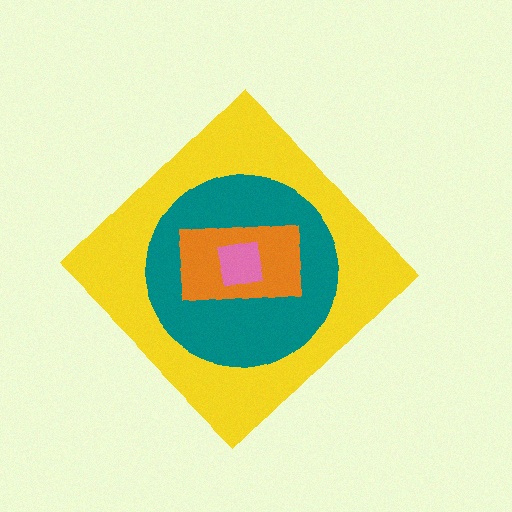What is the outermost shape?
The yellow diamond.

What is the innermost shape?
The pink square.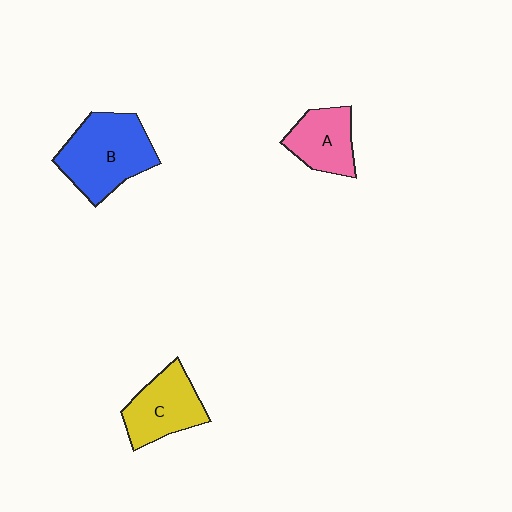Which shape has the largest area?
Shape B (blue).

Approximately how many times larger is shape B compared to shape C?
Approximately 1.4 times.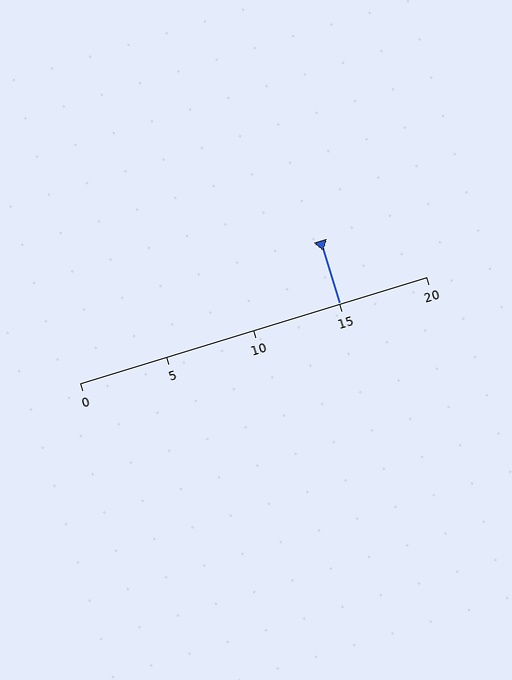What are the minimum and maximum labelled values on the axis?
The axis runs from 0 to 20.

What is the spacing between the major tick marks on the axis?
The major ticks are spaced 5 apart.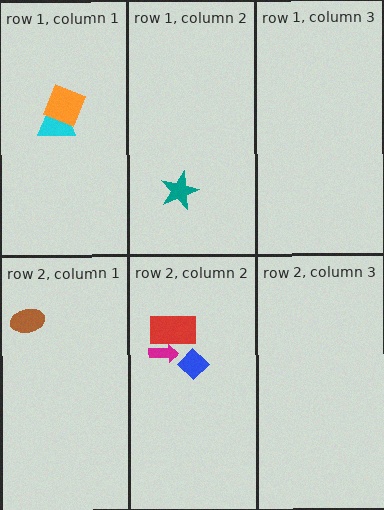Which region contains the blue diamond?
The row 2, column 2 region.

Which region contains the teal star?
The row 1, column 2 region.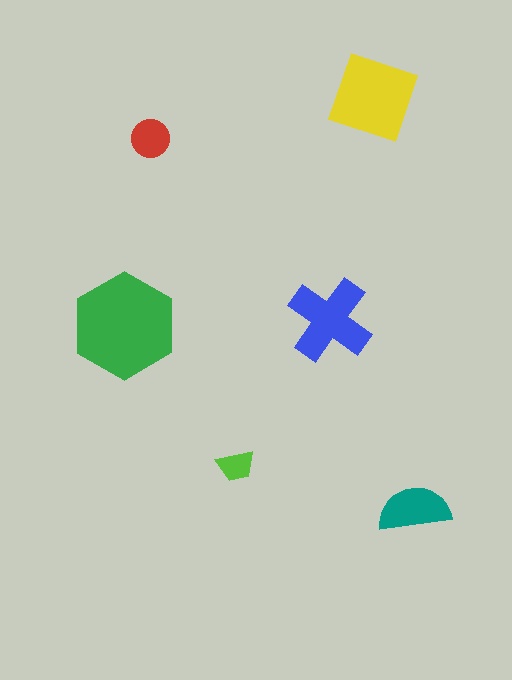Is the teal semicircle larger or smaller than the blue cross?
Smaller.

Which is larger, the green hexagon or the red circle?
The green hexagon.